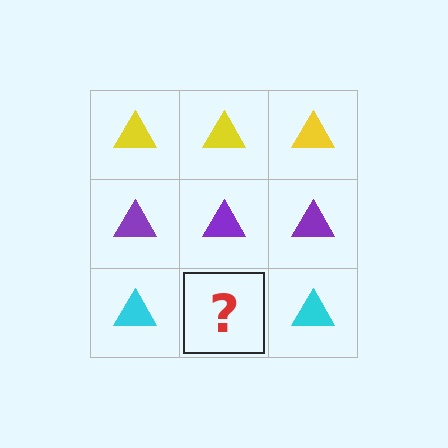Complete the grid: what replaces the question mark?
The question mark should be replaced with a cyan triangle.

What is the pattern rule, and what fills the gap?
The rule is that each row has a consistent color. The gap should be filled with a cyan triangle.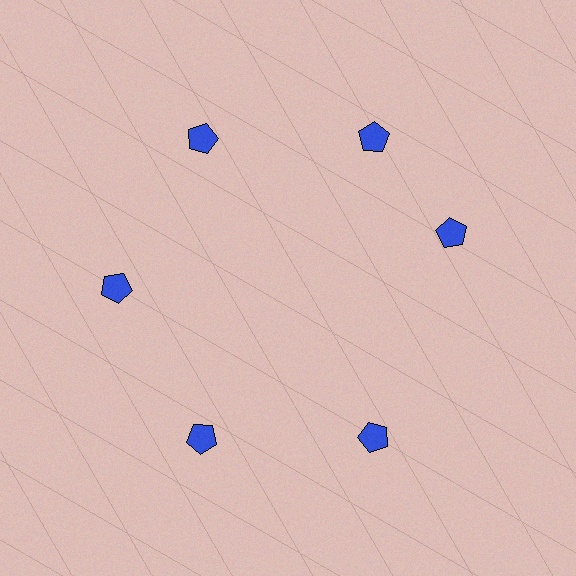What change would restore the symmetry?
The symmetry would be restored by rotating it back into even spacing with its neighbors so that all 6 pentagons sit at equal angles and equal distance from the center.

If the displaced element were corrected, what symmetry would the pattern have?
It would have 6-fold rotational symmetry — the pattern would map onto itself every 60 degrees.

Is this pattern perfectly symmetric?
No. The 6 blue pentagons are arranged in a ring, but one element near the 3 o'clock position is rotated out of alignment along the ring, breaking the 6-fold rotational symmetry.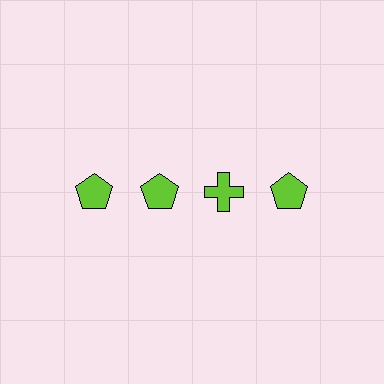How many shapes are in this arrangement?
There are 4 shapes arranged in a grid pattern.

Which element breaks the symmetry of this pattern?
The lime cross in the top row, center column breaks the symmetry. All other shapes are lime pentagons.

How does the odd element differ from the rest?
It has a different shape: cross instead of pentagon.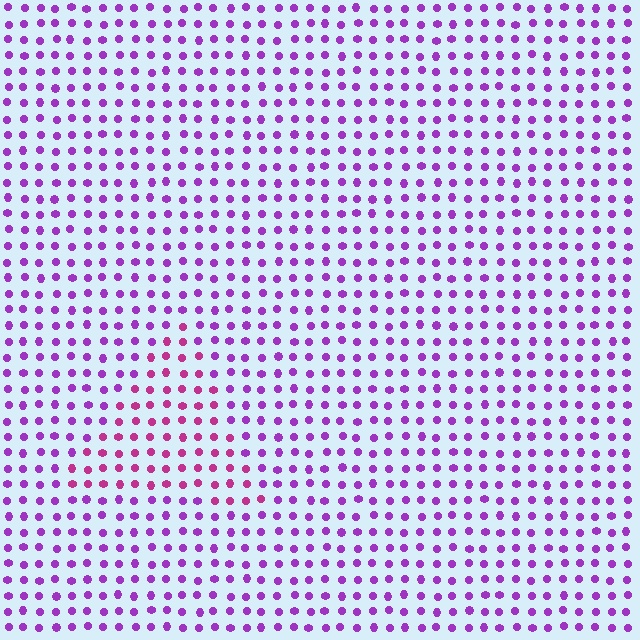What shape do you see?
I see a triangle.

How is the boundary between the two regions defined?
The boundary is defined purely by a slight shift in hue (about 35 degrees). Spacing, size, and orientation are identical on both sides.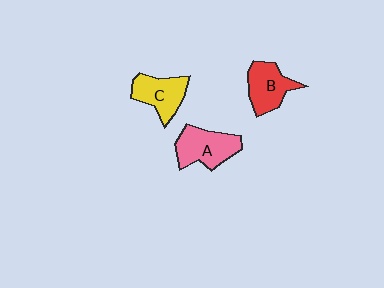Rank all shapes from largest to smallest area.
From largest to smallest: A (pink), C (yellow), B (red).